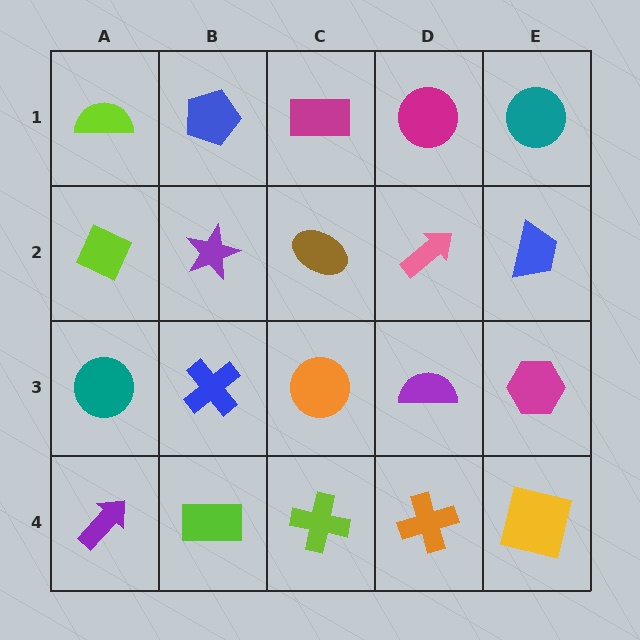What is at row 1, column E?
A teal circle.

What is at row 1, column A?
A lime semicircle.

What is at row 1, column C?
A magenta rectangle.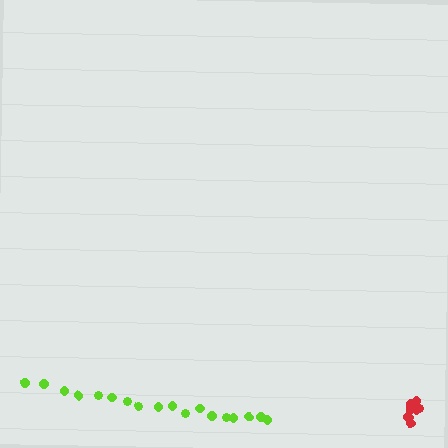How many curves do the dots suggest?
There are 2 distinct paths.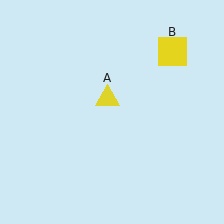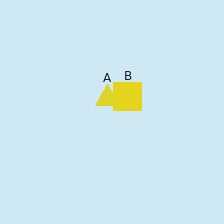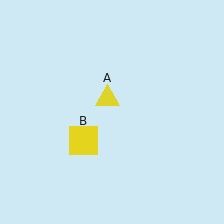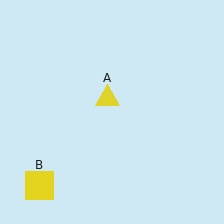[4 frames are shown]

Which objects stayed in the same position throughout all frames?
Yellow triangle (object A) remained stationary.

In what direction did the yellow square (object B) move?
The yellow square (object B) moved down and to the left.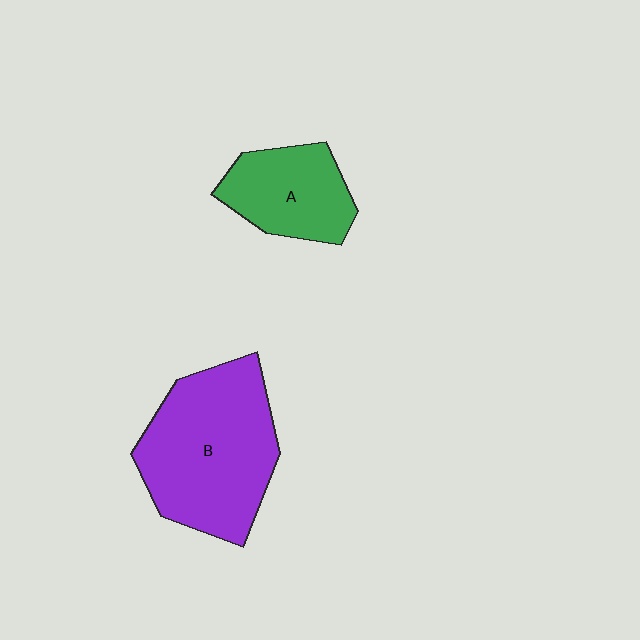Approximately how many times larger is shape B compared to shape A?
Approximately 1.9 times.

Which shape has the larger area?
Shape B (purple).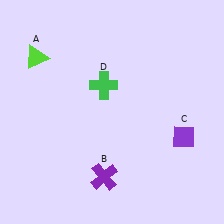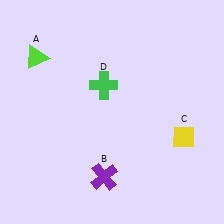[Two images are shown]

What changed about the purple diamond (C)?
In Image 1, C is purple. In Image 2, it changed to yellow.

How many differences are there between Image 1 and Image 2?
There is 1 difference between the two images.